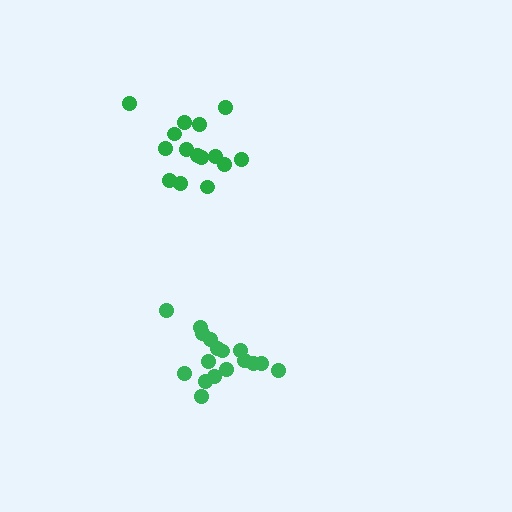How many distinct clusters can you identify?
There are 2 distinct clusters.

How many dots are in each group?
Group 1: 17 dots, Group 2: 15 dots (32 total).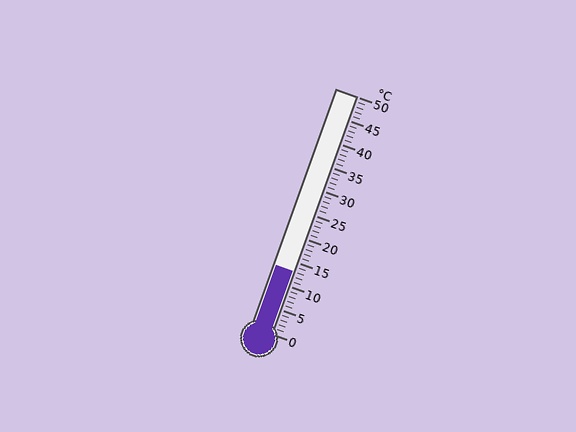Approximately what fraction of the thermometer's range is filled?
The thermometer is filled to approximately 25% of its range.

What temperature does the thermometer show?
The thermometer shows approximately 13°C.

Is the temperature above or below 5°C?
The temperature is above 5°C.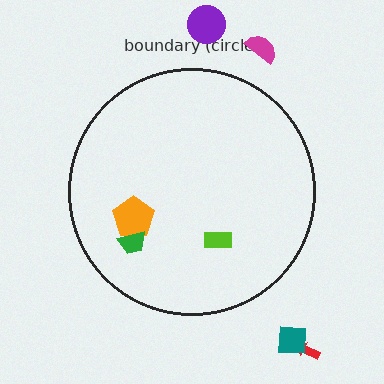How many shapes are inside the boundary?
3 inside, 4 outside.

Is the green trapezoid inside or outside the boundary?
Inside.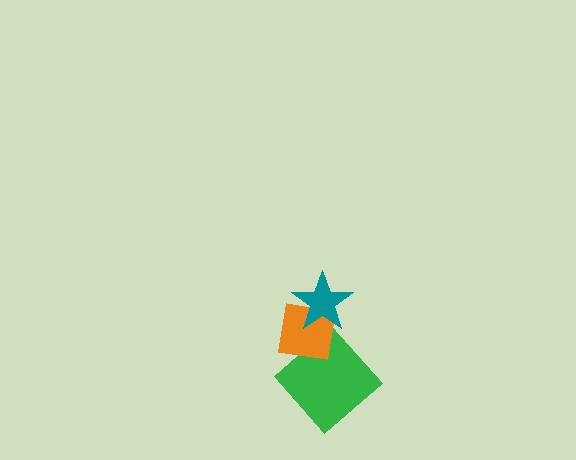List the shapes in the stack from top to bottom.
From top to bottom: the teal star, the orange square, the green diamond.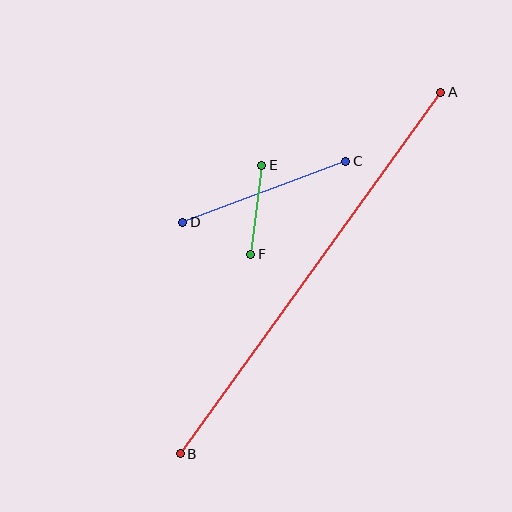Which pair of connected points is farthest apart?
Points A and B are farthest apart.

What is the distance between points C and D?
The distance is approximately 174 pixels.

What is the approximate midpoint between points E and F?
The midpoint is at approximately (256, 210) pixels.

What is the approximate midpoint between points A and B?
The midpoint is at approximately (310, 273) pixels.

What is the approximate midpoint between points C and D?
The midpoint is at approximately (264, 192) pixels.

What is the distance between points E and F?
The distance is approximately 90 pixels.